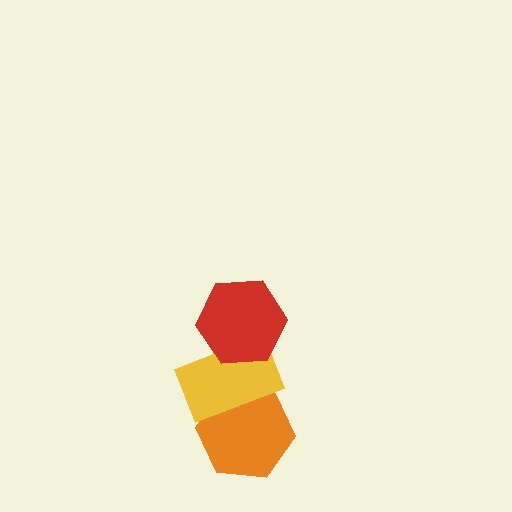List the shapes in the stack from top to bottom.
From top to bottom: the red hexagon, the yellow rectangle, the orange hexagon.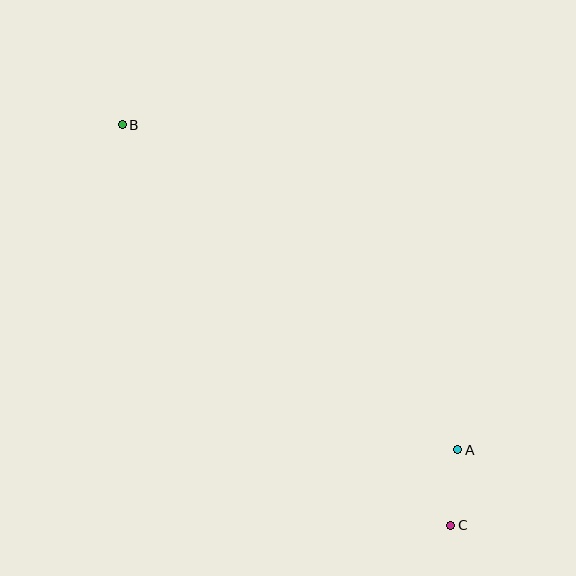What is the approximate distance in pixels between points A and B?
The distance between A and B is approximately 467 pixels.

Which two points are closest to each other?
Points A and C are closest to each other.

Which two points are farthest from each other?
Points B and C are farthest from each other.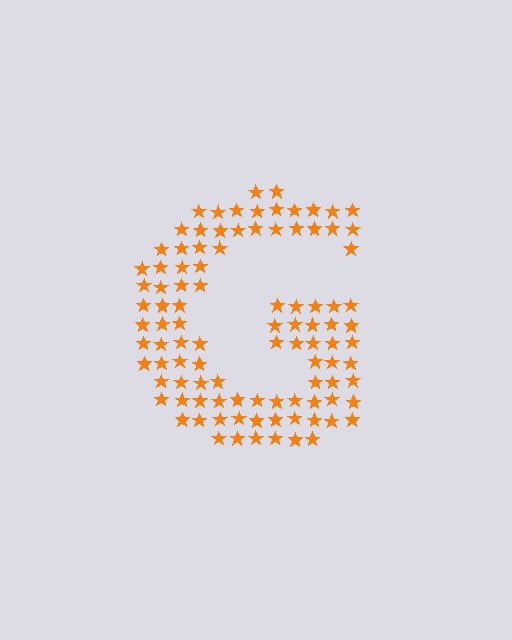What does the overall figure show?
The overall figure shows the letter G.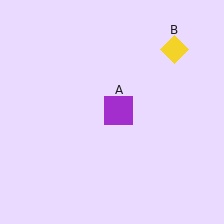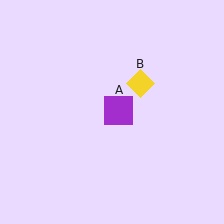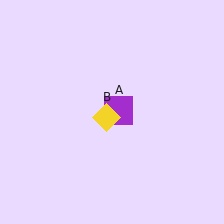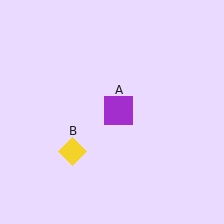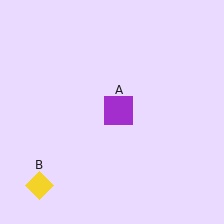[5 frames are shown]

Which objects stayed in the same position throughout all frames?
Purple square (object A) remained stationary.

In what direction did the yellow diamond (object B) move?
The yellow diamond (object B) moved down and to the left.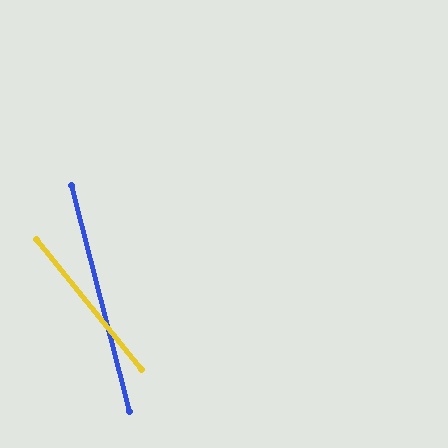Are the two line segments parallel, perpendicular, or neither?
Neither parallel nor perpendicular — they differ by about 24°.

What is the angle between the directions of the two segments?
Approximately 24 degrees.